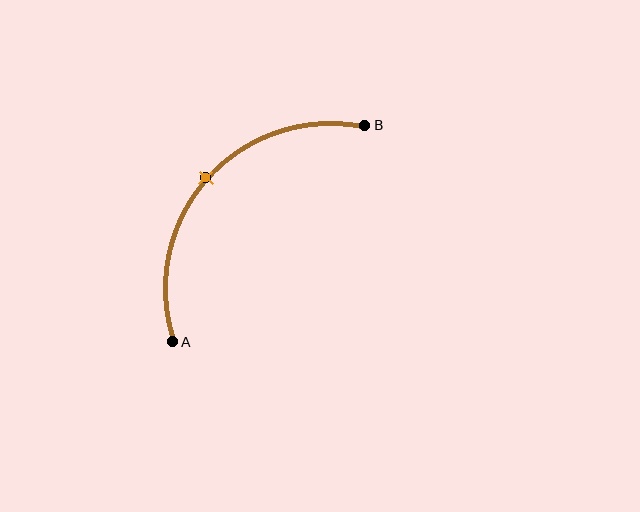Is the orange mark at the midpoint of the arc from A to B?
Yes. The orange mark lies on the arc at equal arc-length from both A and B — it is the arc midpoint.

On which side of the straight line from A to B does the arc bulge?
The arc bulges above and to the left of the straight line connecting A and B.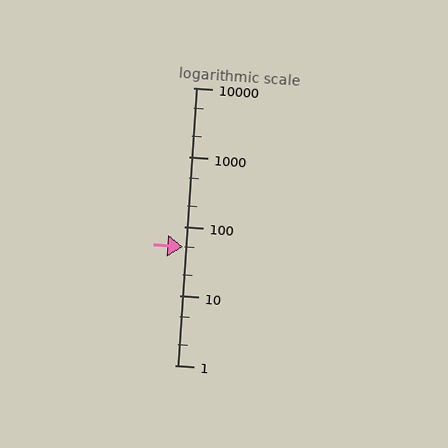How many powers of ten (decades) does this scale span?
The scale spans 4 decades, from 1 to 10000.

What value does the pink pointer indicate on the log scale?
The pointer indicates approximately 51.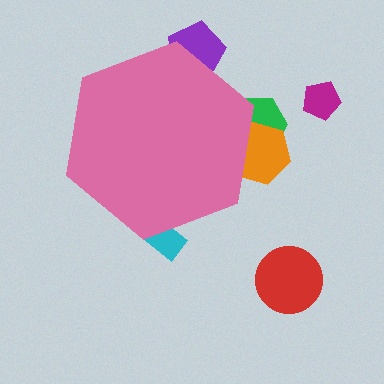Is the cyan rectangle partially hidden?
Yes, the cyan rectangle is partially hidden behind the pink hexagon.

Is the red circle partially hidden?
No, the red circle is fully visible.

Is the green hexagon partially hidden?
Yes, the green hexagon is partially hidden behind the pink hexagon.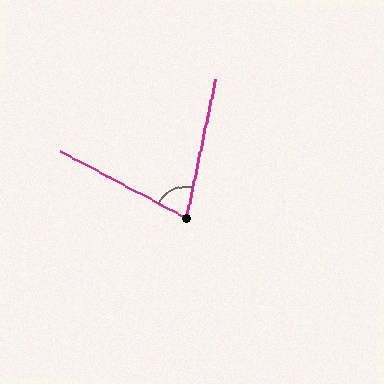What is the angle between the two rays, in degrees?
Approximately 74 degrees.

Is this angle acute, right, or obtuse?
It is acute.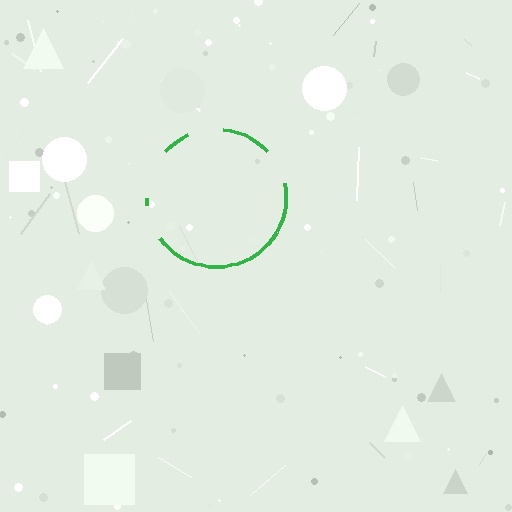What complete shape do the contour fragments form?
The contour fragments form a circle.